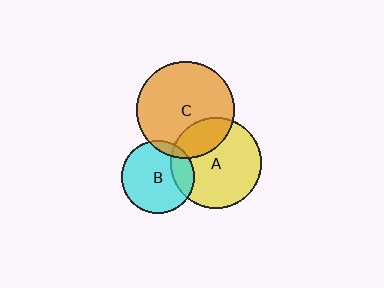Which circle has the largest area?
Circle C (orange).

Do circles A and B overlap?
Yes.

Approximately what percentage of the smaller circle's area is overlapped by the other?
Approximately 20%.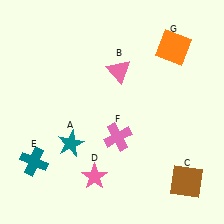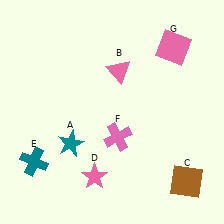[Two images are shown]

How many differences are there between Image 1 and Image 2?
There is 1 difference between the two images.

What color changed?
The square (G) changed from orange in Image 1 to pink in Image 2.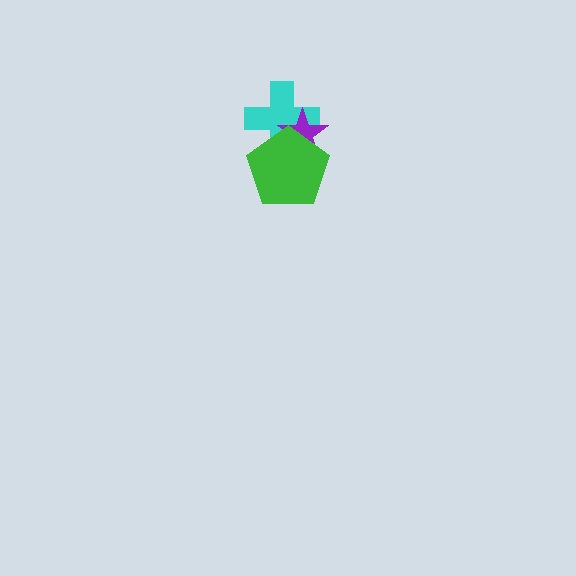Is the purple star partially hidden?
Yes, it is partially covered by another shape.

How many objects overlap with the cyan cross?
2 objects overlap with the cyan cross.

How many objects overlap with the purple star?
2 objects overlap with the purple star.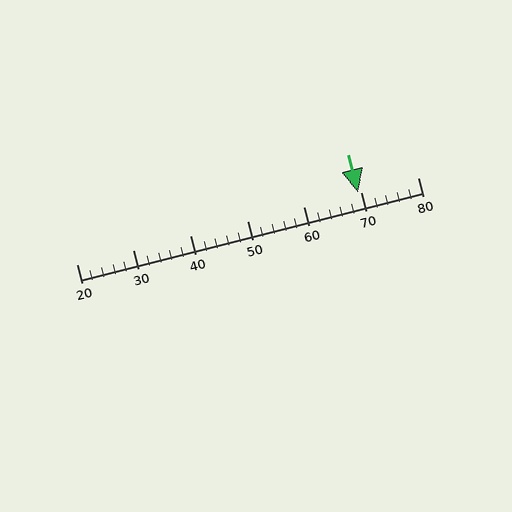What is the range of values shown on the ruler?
The ruler shows values from 20 to 80.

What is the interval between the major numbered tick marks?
The major tick marks are spaced 10 units apart.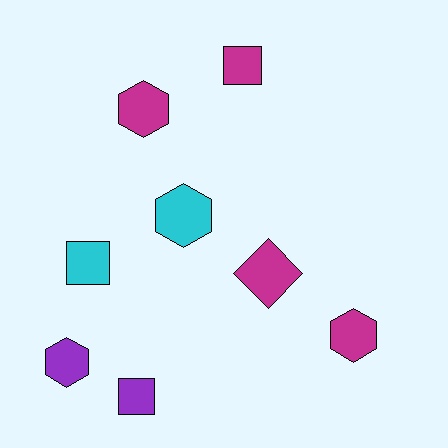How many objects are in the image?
There are 8 objects.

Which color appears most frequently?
Magenta, with 4 objects.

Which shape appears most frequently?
Hexagon, with 4 objects.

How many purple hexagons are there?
There is 1 purple hexagon.